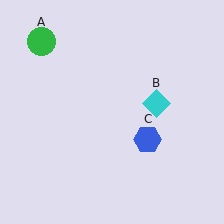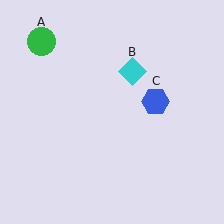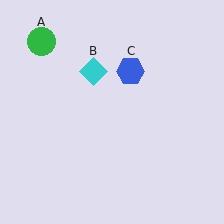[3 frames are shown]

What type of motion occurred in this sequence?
The cyan diamond (object B), blue hexagon (object C) rotated counterclockwise around the center of the scene.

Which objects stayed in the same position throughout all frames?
Green circle (object A) remained stationary.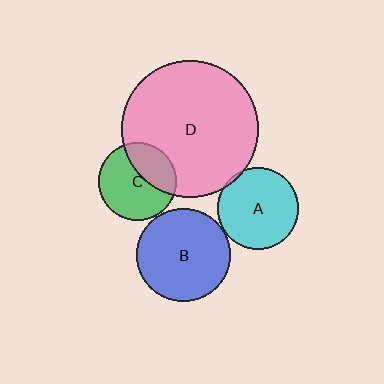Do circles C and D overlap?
Yes.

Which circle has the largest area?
Circle D (pink).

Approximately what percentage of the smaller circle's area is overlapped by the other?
Approximately 35%.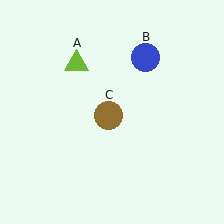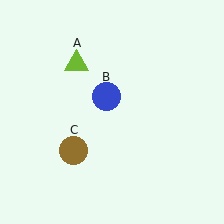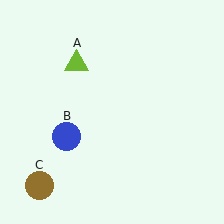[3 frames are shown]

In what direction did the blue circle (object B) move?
The blue circle (object B) moved down and to the left.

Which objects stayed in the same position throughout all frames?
Lime triangle (object A) remained stationary.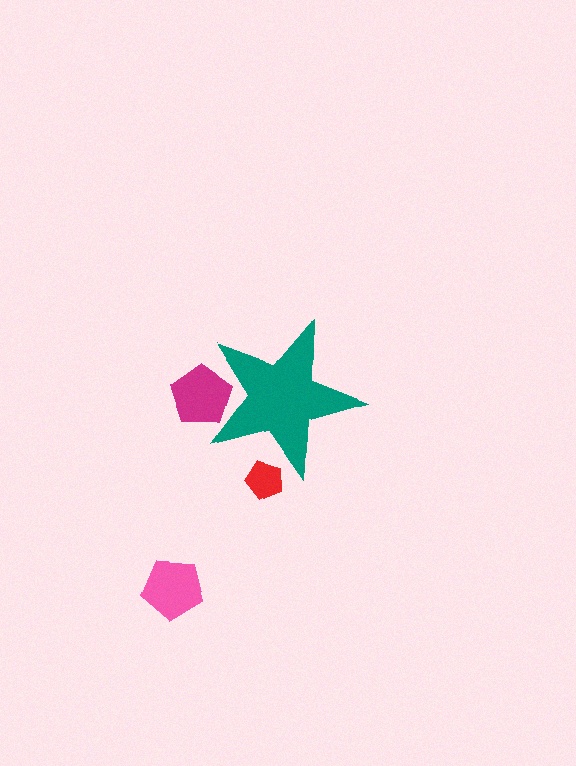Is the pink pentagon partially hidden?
No, the pink pentagon is fully visible.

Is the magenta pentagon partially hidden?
Yes, the magenta pentagon is partially hidden behind the teal star.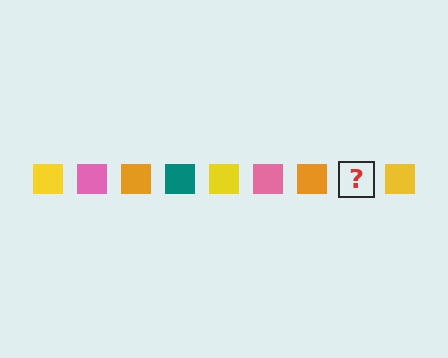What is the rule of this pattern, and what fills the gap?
The rule is that the pattern cycles through yellow, pink, orange, teal squares. The gap should be filled with a teal square.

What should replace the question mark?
The question mark should be replaced with a teal square.